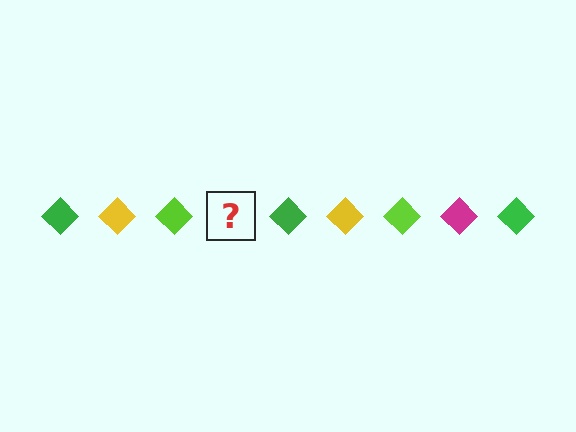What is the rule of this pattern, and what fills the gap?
The rule is that the pattern cycles through green, yellow, lime, magenta diamonds. The gap should be filled with a magenta diamond.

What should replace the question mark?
The question mark should be replaced with a magenta diamond.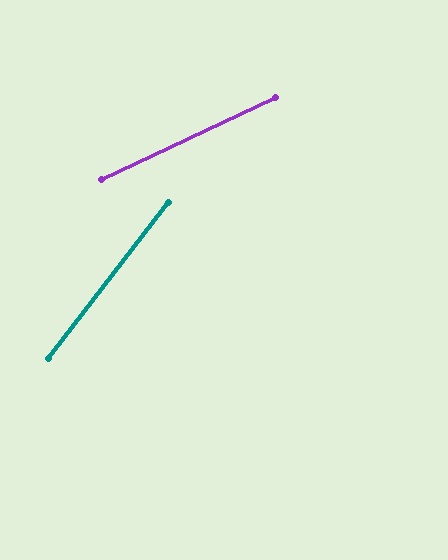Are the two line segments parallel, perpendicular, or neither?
Neither parallel nor perpendicular — they differ by about 27°.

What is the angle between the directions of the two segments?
Approximately 27 degrees.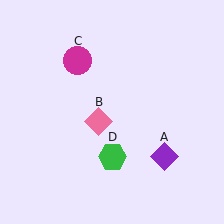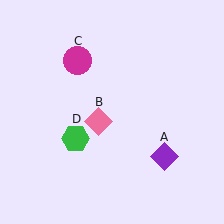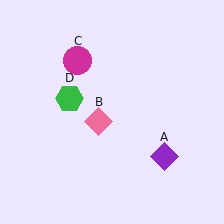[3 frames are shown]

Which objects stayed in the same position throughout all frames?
Purple diamond (object A) and pink diamond (object B) and magenta circle (object C) remained stationary.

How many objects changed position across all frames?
1 object changed position: green hexagon (object D).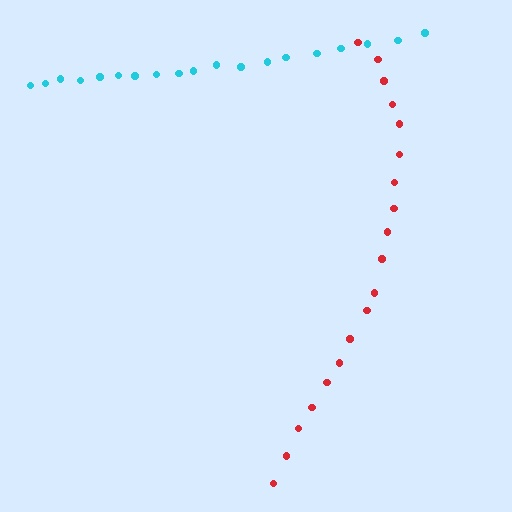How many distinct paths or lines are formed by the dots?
There are 2 distinct paths.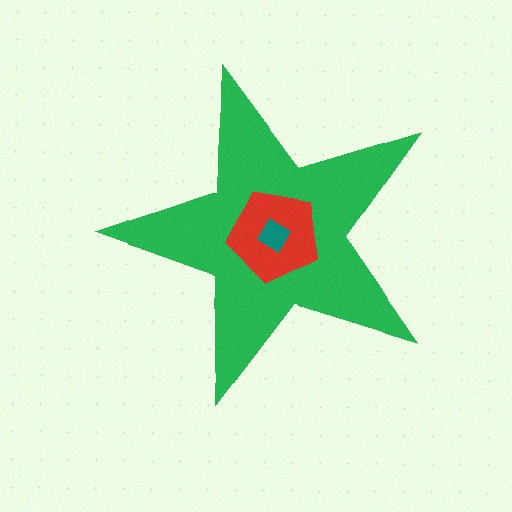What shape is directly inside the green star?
The red pentagon.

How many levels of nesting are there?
3.